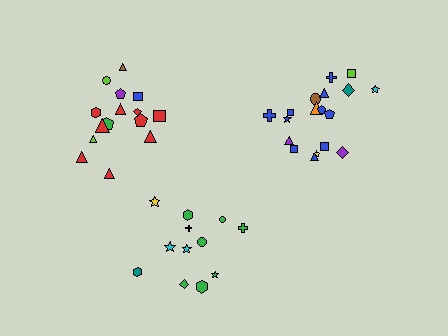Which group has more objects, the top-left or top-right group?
The top-right group.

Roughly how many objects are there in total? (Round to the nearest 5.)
Roughly 45 objects in total.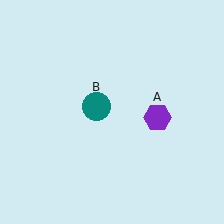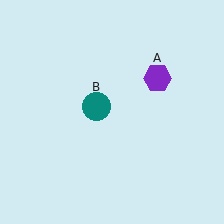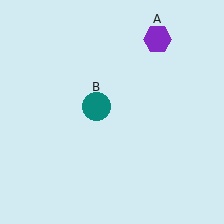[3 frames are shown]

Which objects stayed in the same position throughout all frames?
Teal circle (object B) remained stationary.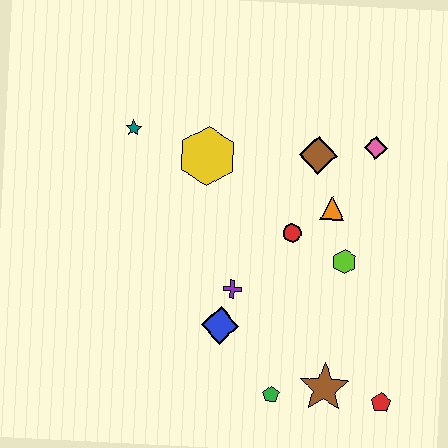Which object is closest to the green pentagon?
The brown star is closest to the green pentagon.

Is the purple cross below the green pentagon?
No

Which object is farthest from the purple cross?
The pink diamond is farthest from the purple cross.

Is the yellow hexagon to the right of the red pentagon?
No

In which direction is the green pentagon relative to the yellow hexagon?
The green pentagon is below the yellow hexagon.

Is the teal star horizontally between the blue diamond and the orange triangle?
No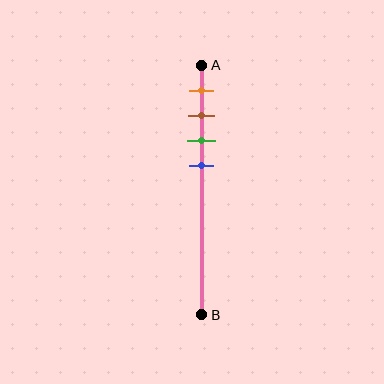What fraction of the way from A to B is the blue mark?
The blue mark is approximately 40% (0.4) of the way from A to B.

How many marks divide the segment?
There are 4 marks dividing the segment.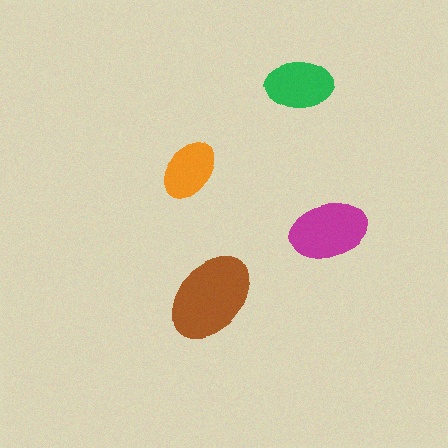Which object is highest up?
The green ellipse is topmost.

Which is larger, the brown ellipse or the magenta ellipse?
The brown one.